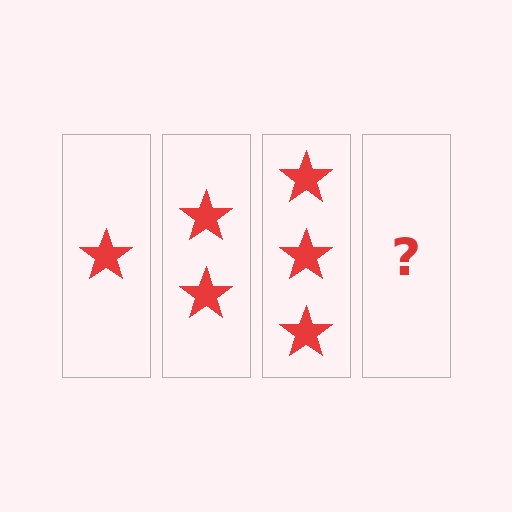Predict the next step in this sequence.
The next step is 4 stars.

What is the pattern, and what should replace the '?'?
The pattern is that each step adds one more star. The '?' should be 4 stars.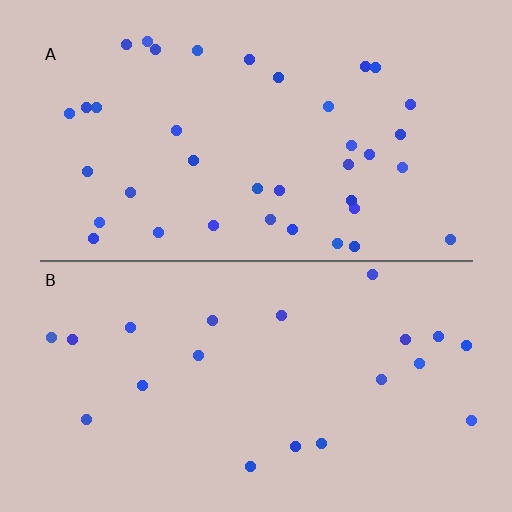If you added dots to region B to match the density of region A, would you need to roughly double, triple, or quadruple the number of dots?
Approximately double.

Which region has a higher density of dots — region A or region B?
A (the top).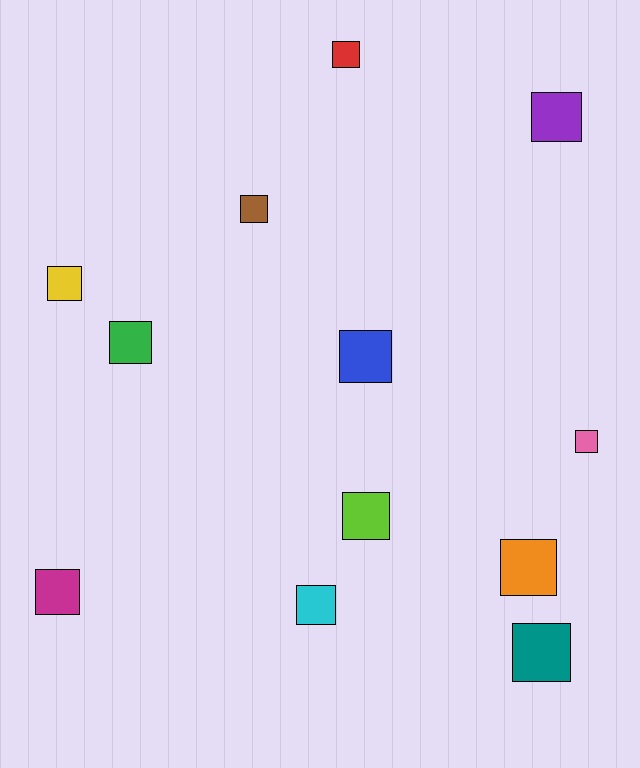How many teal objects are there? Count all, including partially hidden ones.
There is 1 teal object.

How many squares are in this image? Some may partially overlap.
There are 12 squares.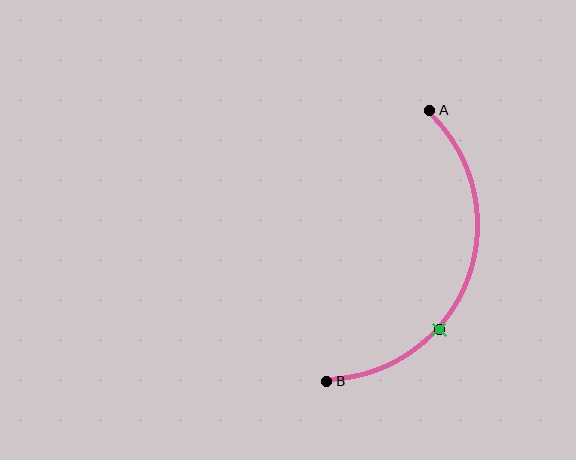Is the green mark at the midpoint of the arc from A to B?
No. The green mark lies on the arc but is closer to endpoint B. The arc midpoint would be at the point on the curve equidistant along the arc from both A and B.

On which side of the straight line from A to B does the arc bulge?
The arc bulges to the right of the straight line connecting A and B.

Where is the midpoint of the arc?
The arc midpoint is the point on the curve farthest from the straight line joining A and B. It sits to the right of that line.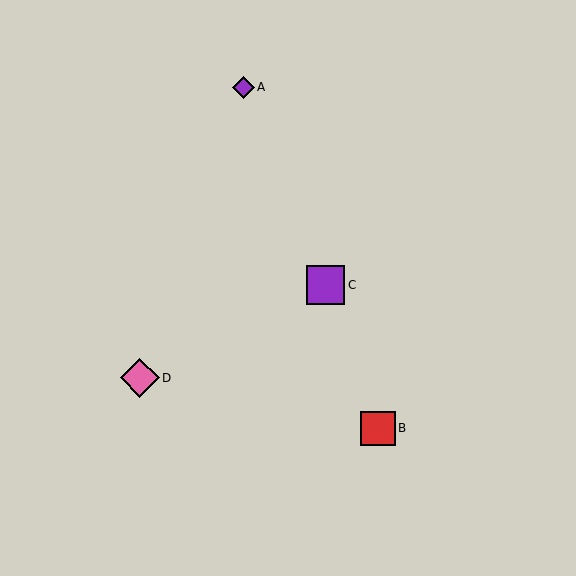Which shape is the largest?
The pink diamond (labeled D) is the largest.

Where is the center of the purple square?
The center of the purple square is at (326, 285).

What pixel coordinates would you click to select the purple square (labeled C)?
Click at (326, 285) to select the purple square C.